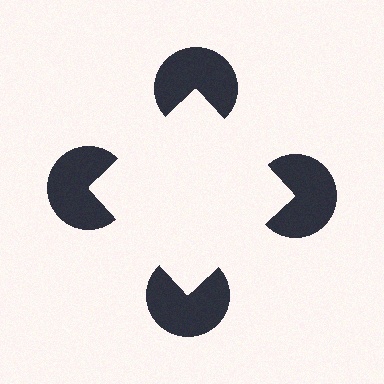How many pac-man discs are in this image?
There are 4 — one at each vertex of the illusory square.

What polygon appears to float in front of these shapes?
An illusory square — its edges are inferred from the aligned wedge cuts in the pac-man discs, not physically drawn.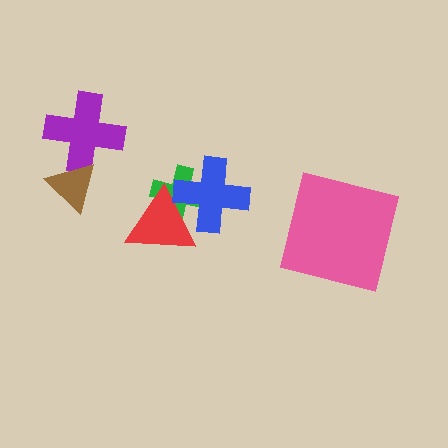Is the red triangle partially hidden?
Yes, it is partially covered by another shape.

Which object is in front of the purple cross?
The brown triangle is in front of the purple cross.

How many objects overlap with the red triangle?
2 objects overlap with the red triangle.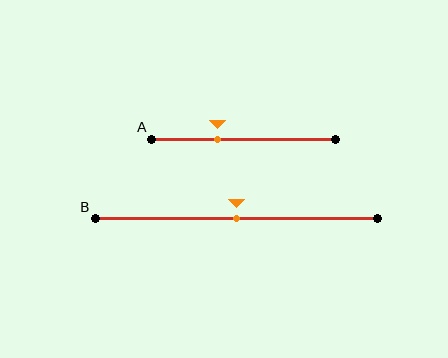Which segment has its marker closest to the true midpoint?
Segment B has its marker closest to the true midpoint.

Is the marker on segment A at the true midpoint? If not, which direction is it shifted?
No, the marker on segment A is shifted to the left by about 14% of the segment length.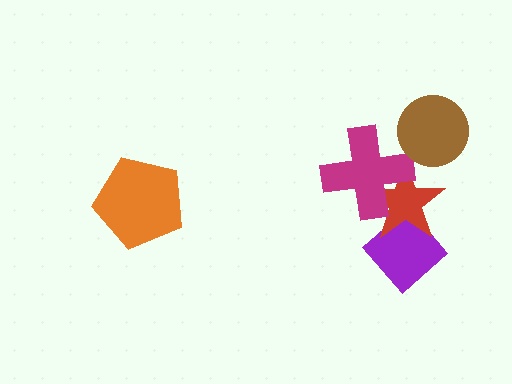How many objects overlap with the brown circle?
0 objects overlap with the brown circle.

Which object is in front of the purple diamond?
The red star is in front of the purple diamond.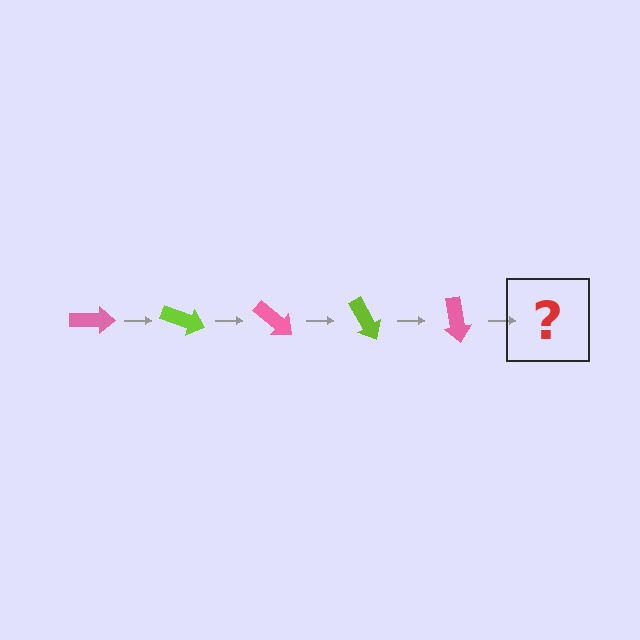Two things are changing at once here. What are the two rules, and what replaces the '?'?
The two rules are that it rotates 20 degrees each step and the color cycles through pink and lime. The '?' should be a lime arrow, rotated 100 degrees from the start.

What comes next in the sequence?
The next element should be a lime arrow, rotated 100 degrees from the start.